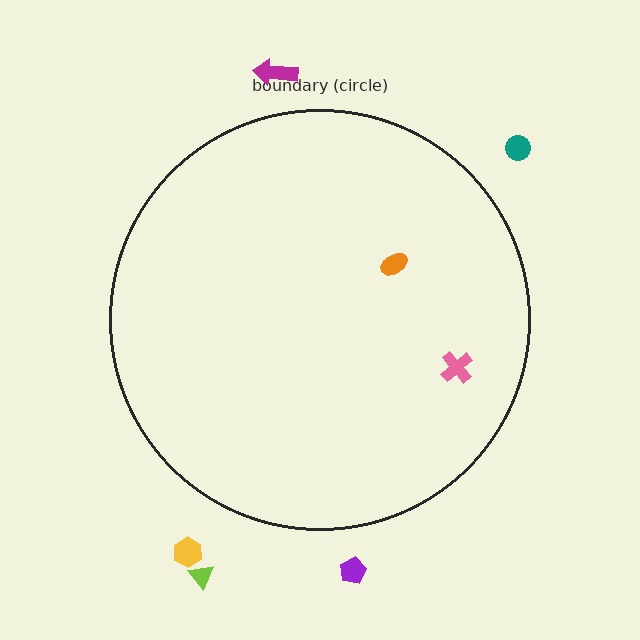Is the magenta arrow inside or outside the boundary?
Outside.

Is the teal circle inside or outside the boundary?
Outside.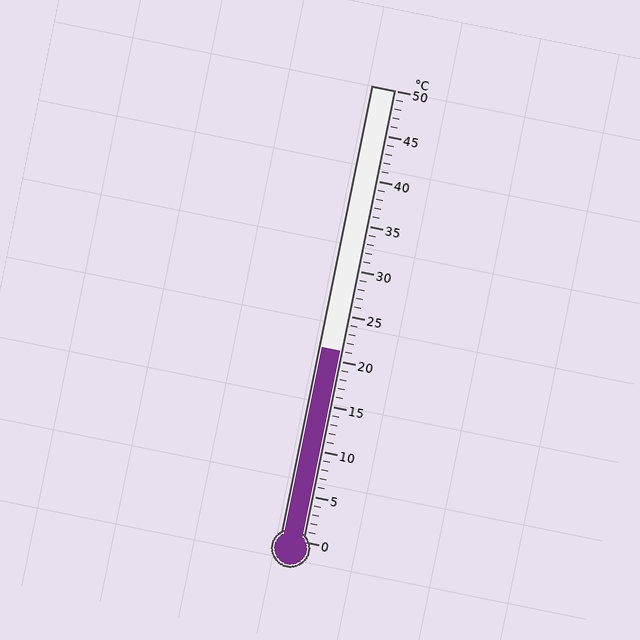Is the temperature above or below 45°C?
The temperature is below 45°C.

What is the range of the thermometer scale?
The thermometer scale ranges from 0°C to 50°C.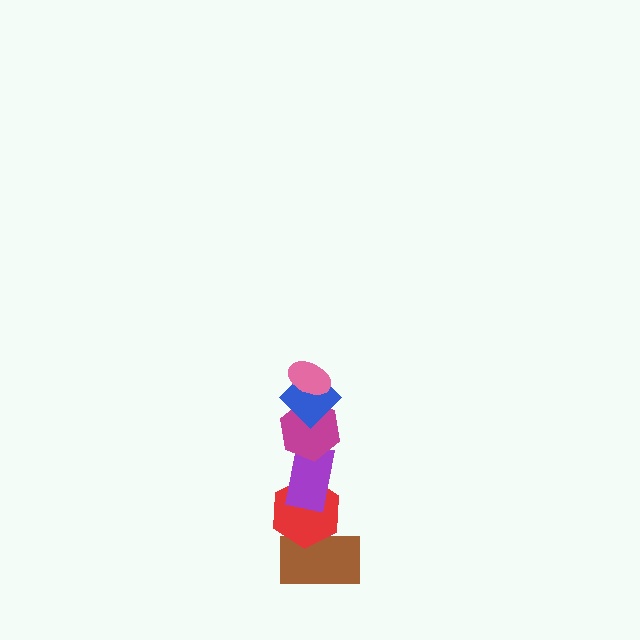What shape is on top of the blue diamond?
The pink ellipse is on top of the blue diamond.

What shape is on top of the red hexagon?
The purple rectangle is on top of the red hexagon.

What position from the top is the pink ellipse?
The pink ellipse is 1st from the top.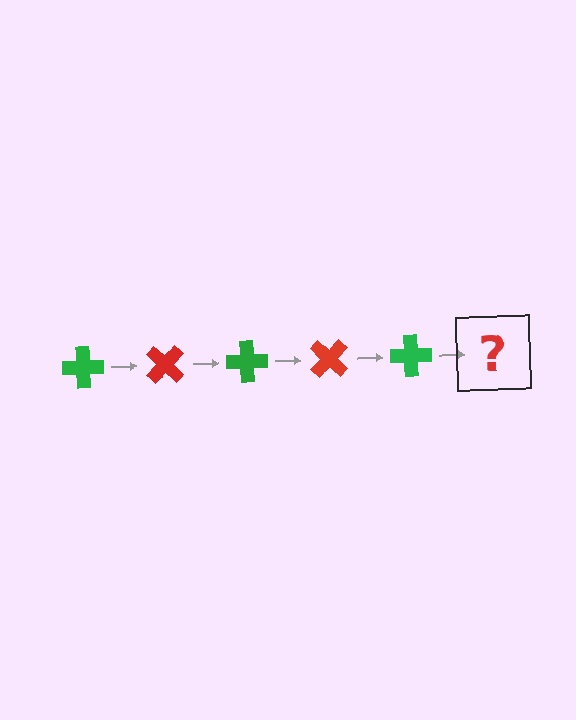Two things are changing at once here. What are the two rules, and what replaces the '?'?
The two rules are that it rotates 45 degrees each step and the color cycles through green and red. The '?' should be a red cross, rotated 225 degrees from the start.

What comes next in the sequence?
The next element should be a red cross, rotated 225 degrees from the start.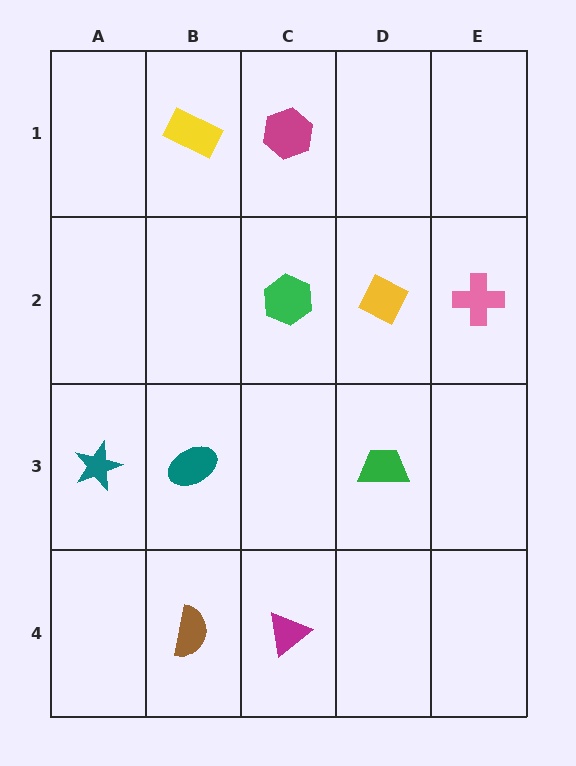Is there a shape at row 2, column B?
No, that cell is empty.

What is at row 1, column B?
A yellow rectangle.